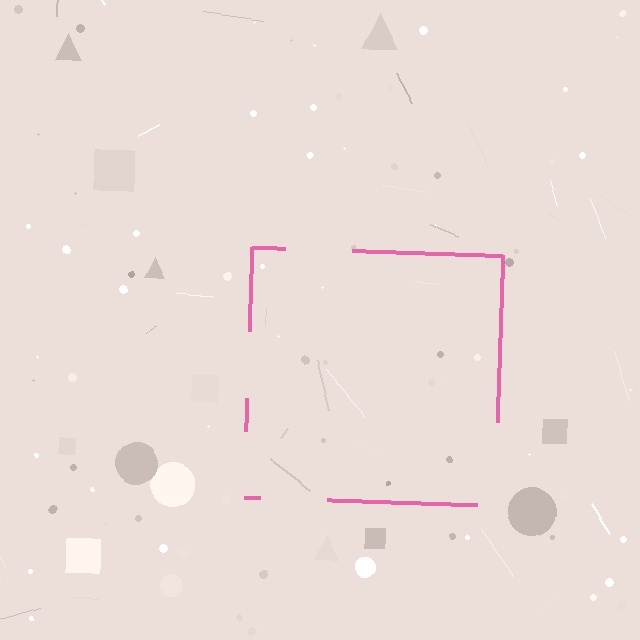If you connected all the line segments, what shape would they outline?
They would outline a square.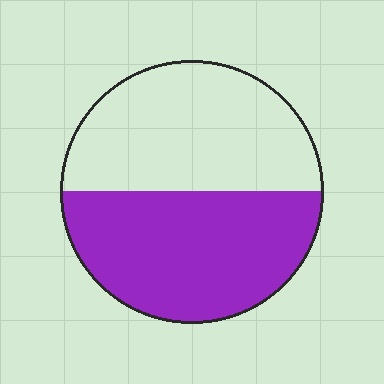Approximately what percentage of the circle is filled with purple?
Approximately 50%.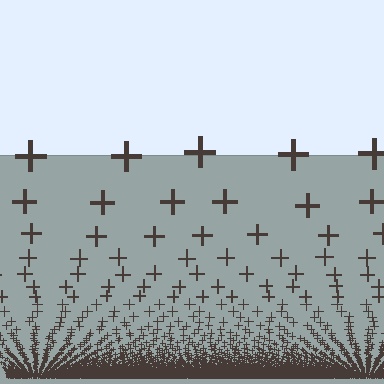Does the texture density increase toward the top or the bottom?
Density increases toward the bottom.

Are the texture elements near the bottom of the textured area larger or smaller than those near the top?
Smaller. The gradient is inverted — elements near the bottom are smaller and denser.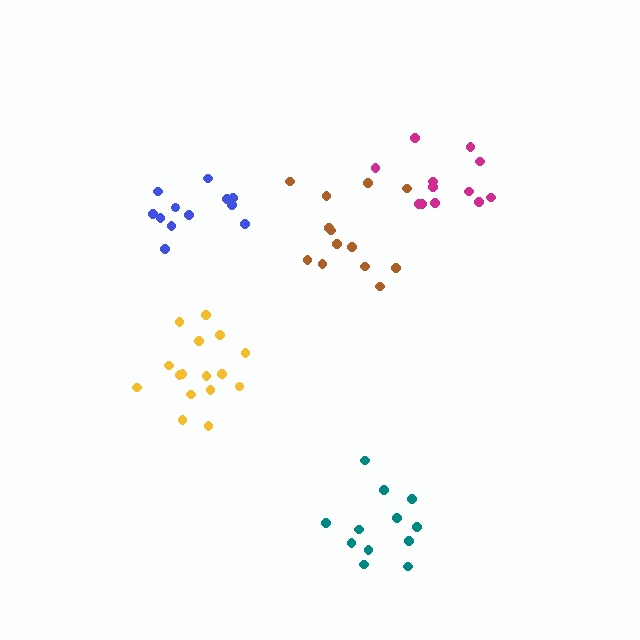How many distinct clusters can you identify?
There are 5 distinct clusters.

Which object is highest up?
The magenta cluster is topmost.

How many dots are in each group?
Group 1: 13 dots, Group 2: 12 dots, Group 3: 12 dots, Group 4: 16 dots, Group 5: 12 dots (65 total).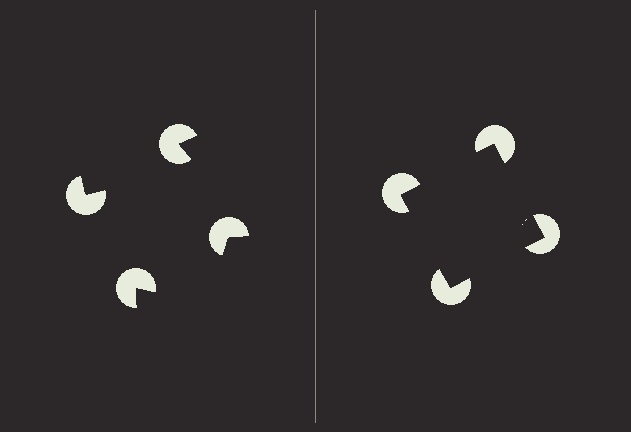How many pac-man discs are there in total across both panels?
8 — 4 on each side.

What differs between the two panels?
The pac-man discs are positioned identically on both sides; only the wedge orientations differ. On the right they align to a square; on the left they are misaligned.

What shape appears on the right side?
An illusory square.